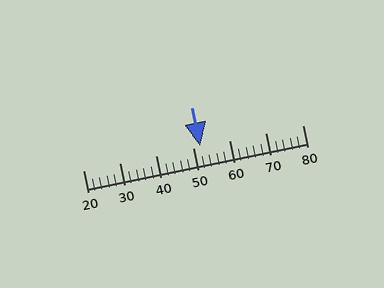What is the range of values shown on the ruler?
The ruler shows values from 20 to 80.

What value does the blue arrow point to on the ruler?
The blue arrow points to approximately 52.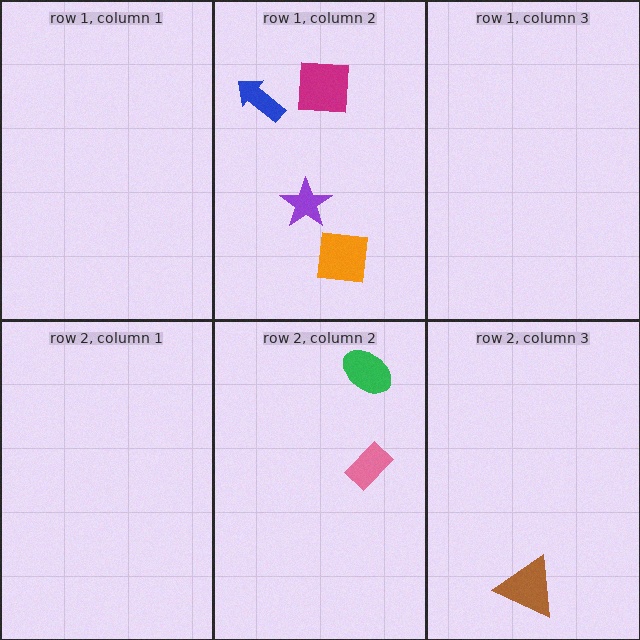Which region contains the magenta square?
The row 1, column 2 region.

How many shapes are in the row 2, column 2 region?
2.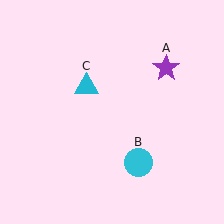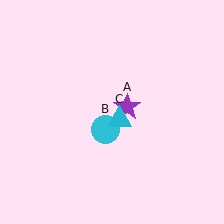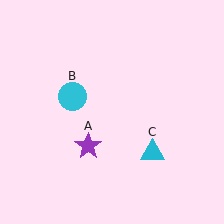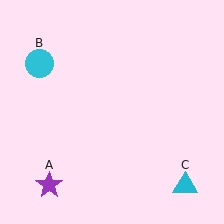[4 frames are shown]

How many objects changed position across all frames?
3 objects changed position: purple star (object A), cyan circle (object B), cyan triangle (object C).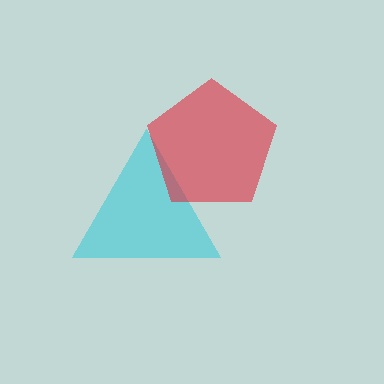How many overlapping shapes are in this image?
There are 2 overlapping shapes in the image.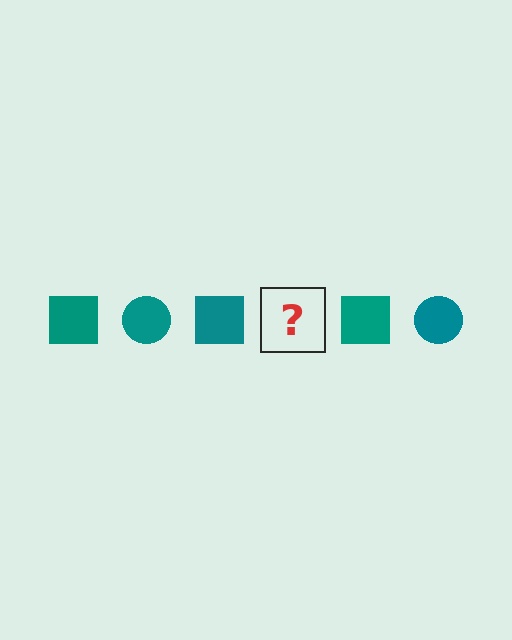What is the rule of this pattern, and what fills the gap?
The rule is that the pattern cycles through square, circle shapes in teal. The gap should be filled with a teal circle.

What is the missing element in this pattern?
The missing element is a teal circle.